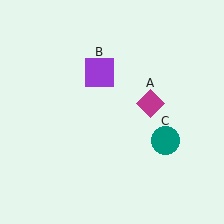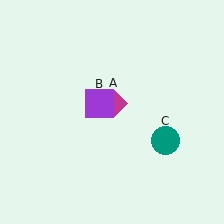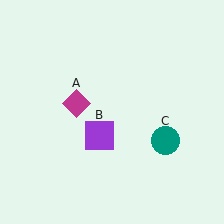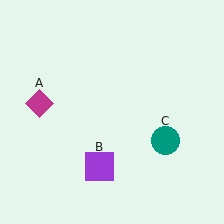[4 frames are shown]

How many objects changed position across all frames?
2 objects changed position: magenta diamond (object A), purple square (object B).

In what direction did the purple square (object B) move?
The purple square (object B) moved down.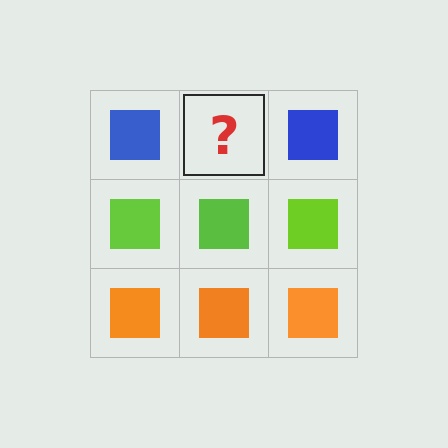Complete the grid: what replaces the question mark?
The question mark should be replaced with a blue square.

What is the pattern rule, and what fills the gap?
The rule is that each row has a consistent color. The gap should be filled with a blue square.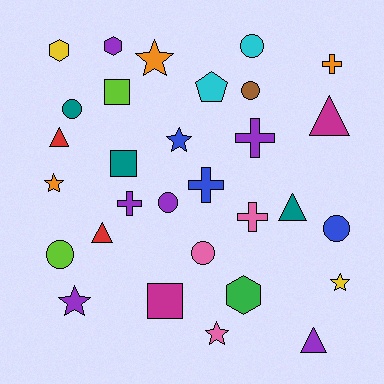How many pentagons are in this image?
There is 1 pentagon.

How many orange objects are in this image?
There are 3 orange objects.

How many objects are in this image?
There are 30 objects.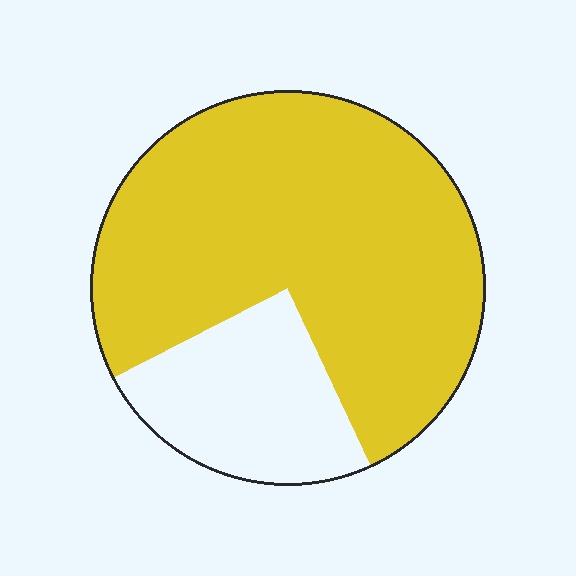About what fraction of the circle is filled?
About three quarters (3/4).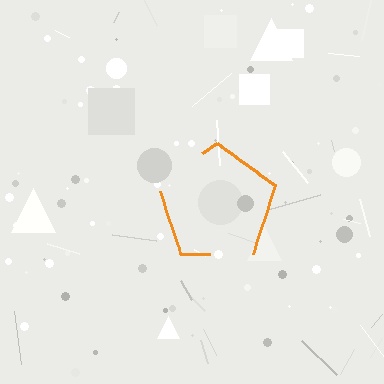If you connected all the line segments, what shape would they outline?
They would outline a pentagon.